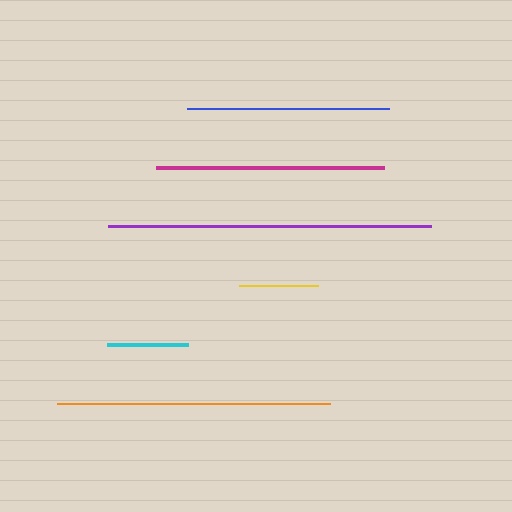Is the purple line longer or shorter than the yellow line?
The purple line is longer than the yellow line.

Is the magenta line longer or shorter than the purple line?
The purple line is longer than the magenta line.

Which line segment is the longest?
The purple line is the longest at approximately 323 pixels.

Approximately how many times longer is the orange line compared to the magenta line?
The orange line is approximately 1.2 times the length of the magenta line.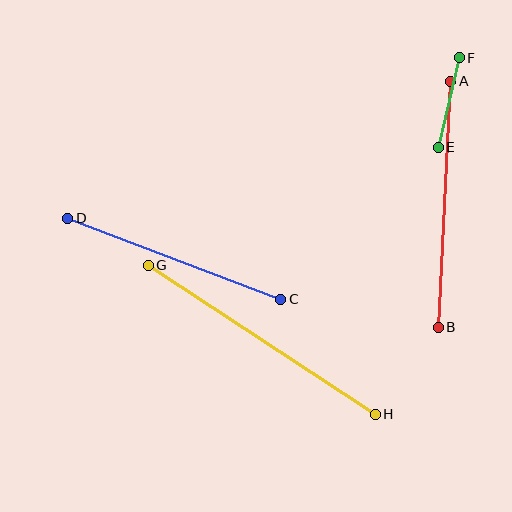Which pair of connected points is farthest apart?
Points G and H are farthest apart.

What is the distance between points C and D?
The distance is approximately 228 pixels.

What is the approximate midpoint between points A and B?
The midpoint is at approximately (445, 204) pixels.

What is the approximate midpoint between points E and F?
The midpoint is at approximately (449, 103) pixels.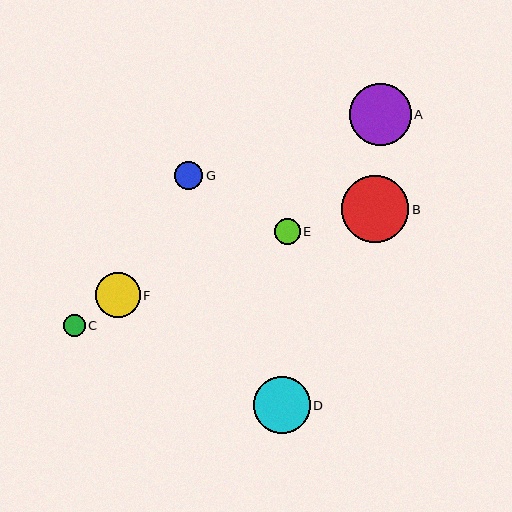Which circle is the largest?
Circle B is the largest with a size of approximately 68 pixels.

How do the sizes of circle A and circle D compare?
Circle A and circle D are approximately the same size.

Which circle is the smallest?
Circle C is the smallest with a size of approximately 21 pixels.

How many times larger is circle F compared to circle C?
Circle F is approximately 2.1 times the size of circle C.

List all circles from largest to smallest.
From largest to smallest: B, A, D, F, G, E, C.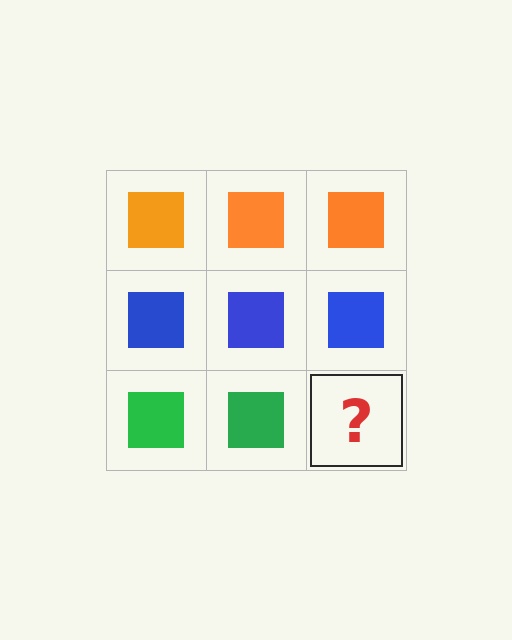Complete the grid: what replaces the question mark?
The question mark should be replaced with a green square.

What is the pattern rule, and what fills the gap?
The rule is that each row has a consistent color. The gap should be filled with a green square.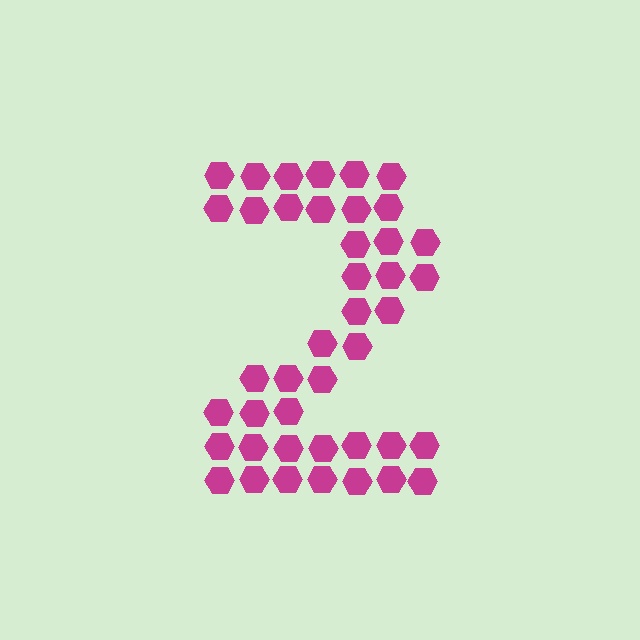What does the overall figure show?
The overall figure shows the digit 2.